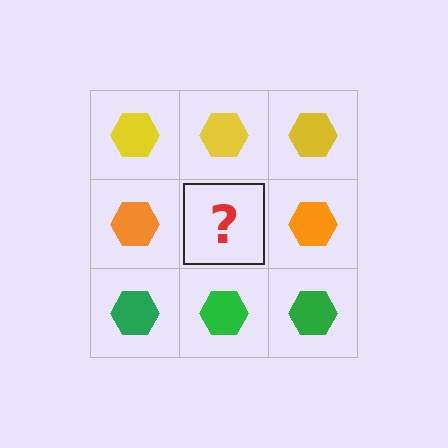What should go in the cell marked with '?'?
The missing cell should contain an orange hexagon.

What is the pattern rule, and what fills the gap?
The rule is that each row has a consistent color. The gap should be filled with an orange hexagon.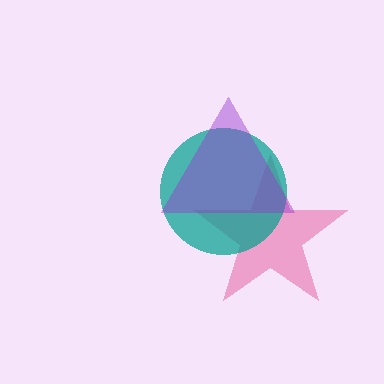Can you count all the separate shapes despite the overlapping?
Yes, there are 3 separate shapes.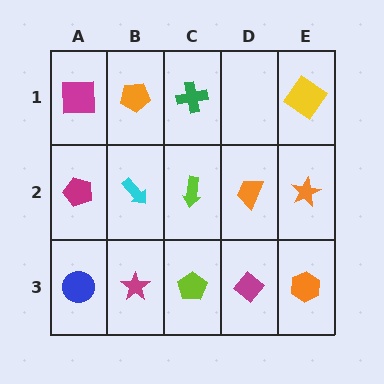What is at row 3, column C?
A lime pentagon.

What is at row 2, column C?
A lime arrow.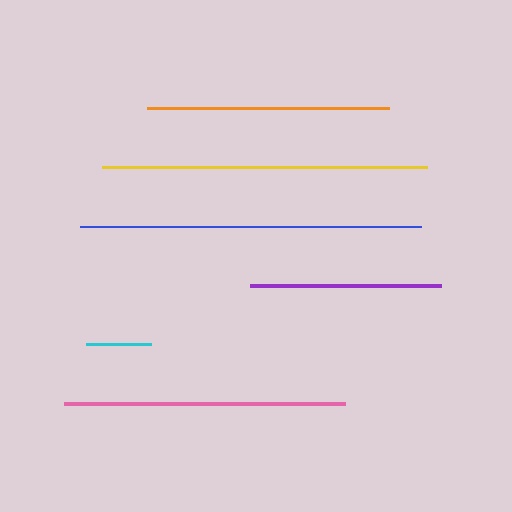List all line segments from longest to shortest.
From longest to shortest: blue, yellow, pink, orange, purple, cyan.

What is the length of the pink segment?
The pink segment is approximately 281 pixels long.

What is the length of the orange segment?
The orange segment is approximately 242 pixels long.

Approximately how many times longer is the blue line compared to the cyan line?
The blue line is approximately 5.3 times the length of the cyan line.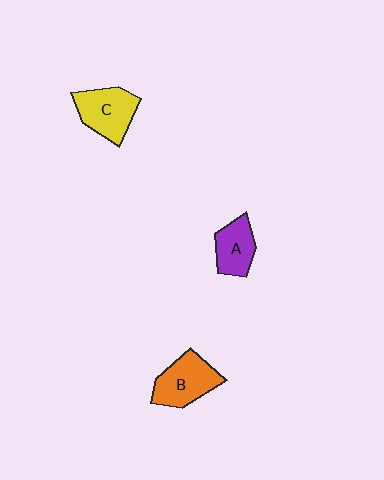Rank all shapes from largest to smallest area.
From largest to smallest: B (orange), C (yellow), A (purple).